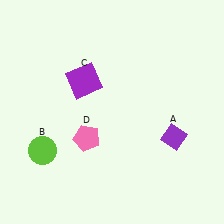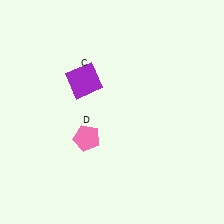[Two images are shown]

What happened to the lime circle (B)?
The lime circle (B) was removed in Image 2. It was in the bottom-left area of Image 1.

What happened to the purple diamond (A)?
The purple diamond (A) was removed in Image 2. It was in the bottom-right area of Image 1.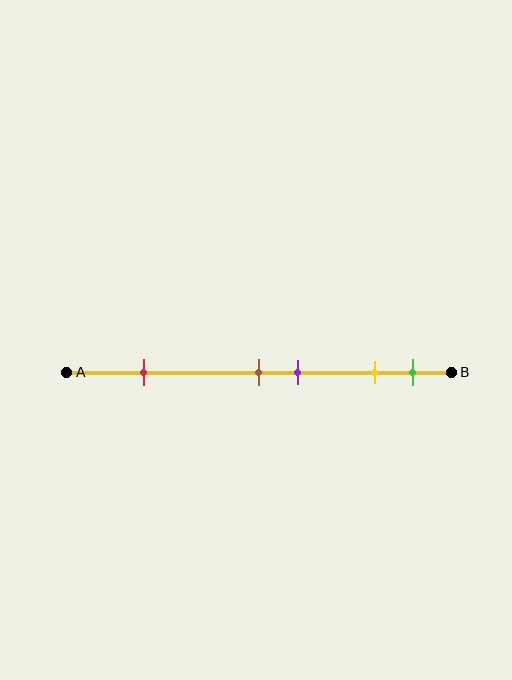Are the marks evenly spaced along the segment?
No, the marks are not evenly spaced.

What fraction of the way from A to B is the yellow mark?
The yellow mark is approximately 80% (0.8) of the way from A to B.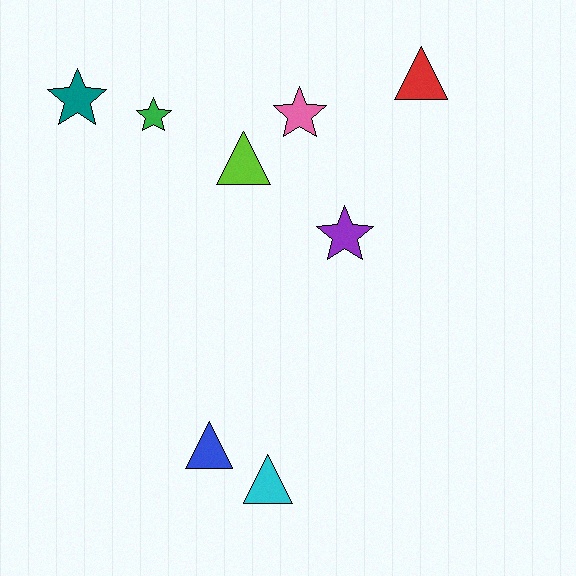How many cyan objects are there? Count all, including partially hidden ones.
There is 1 cyan object.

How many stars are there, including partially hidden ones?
There are 4 stars.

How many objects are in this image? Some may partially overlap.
There are 8 objects.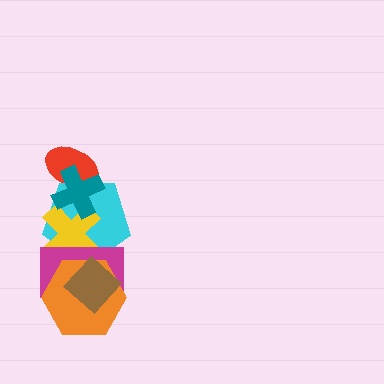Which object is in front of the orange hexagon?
The brown diamond is in front of the orange hexagon.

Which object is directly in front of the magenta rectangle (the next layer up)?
The orange hexagon is directly in front of the magenta rectangle.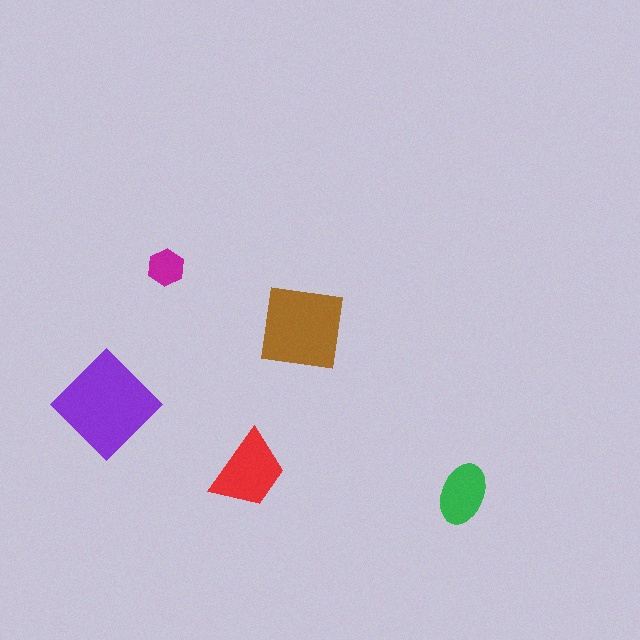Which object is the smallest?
The magenta hexagon.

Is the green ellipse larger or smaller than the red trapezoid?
Smaller.